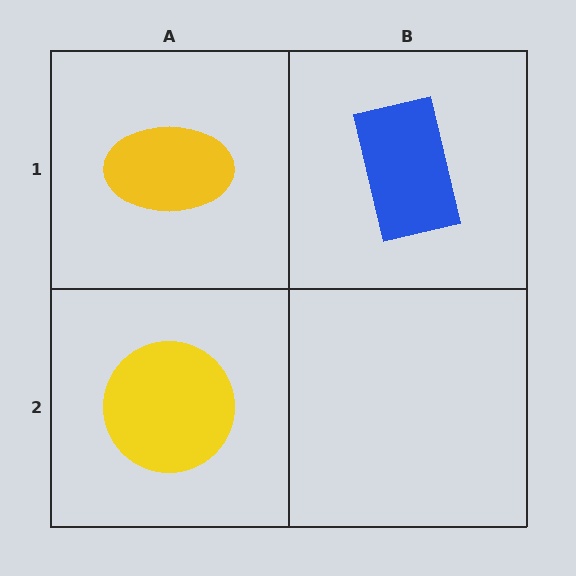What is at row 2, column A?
A yellow circle.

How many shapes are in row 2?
1 shape.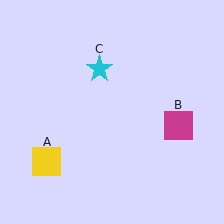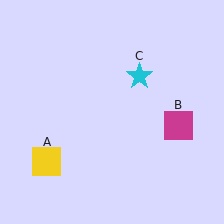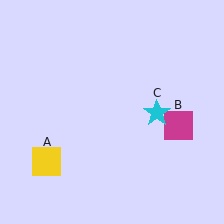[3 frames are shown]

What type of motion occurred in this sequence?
The cyan star (object C) rotated clockwise around the center of the scene.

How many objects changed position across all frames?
1 object changed position: cyan star (object C).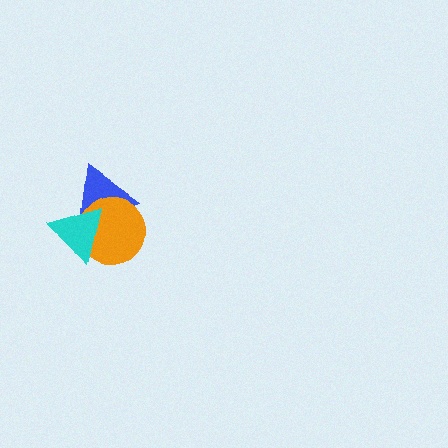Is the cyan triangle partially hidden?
No, no other shape covers it.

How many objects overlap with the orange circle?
2 objects overlap with the orange circle.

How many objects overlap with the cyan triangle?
2 objects overlap with the cyan triangle.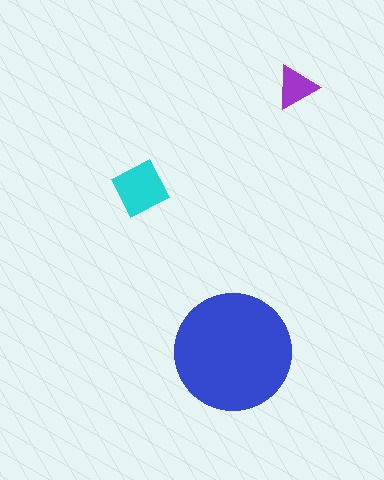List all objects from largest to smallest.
The blue circle, the cyan diamond, the purple triangle.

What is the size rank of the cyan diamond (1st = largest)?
2nd.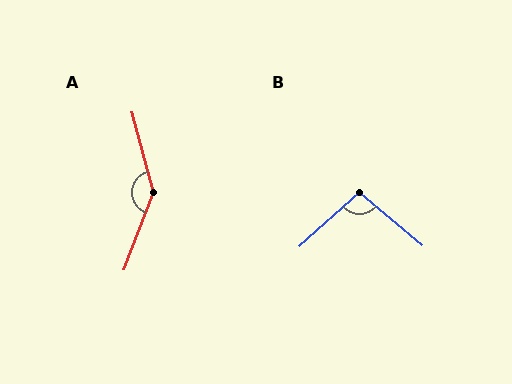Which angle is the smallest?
B, at approximately 98 degrees.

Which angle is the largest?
A, at approximately 144 degrees.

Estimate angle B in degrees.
Approximately 98 degrees.